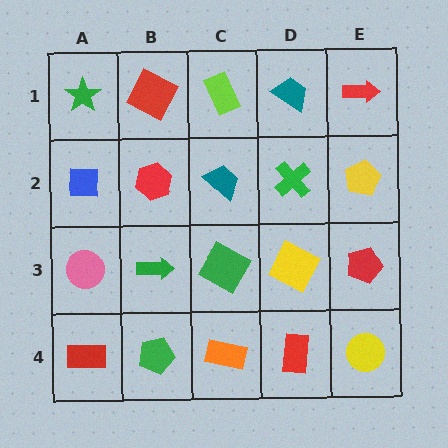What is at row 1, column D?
A teal trapezoid.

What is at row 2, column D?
A green cross.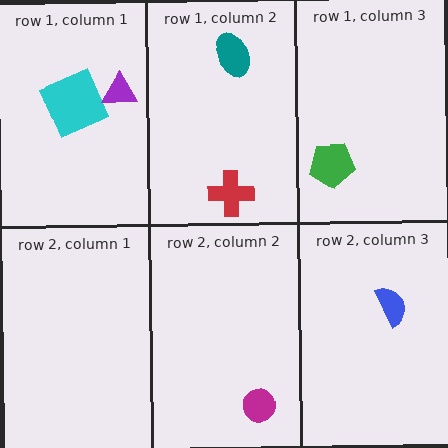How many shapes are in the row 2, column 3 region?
1.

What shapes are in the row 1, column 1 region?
The cyan square, the purple triangle.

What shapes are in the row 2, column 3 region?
The blue semicircle.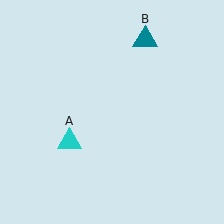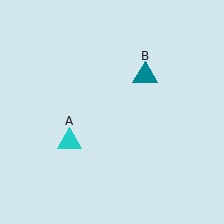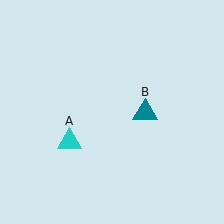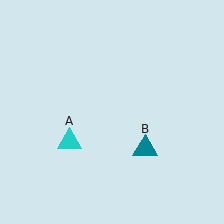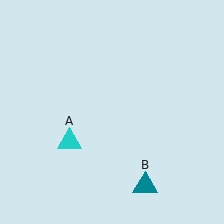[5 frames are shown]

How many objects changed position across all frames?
1 object changed position: teal triangle (object B).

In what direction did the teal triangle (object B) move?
The teal triangle (object B) moved down.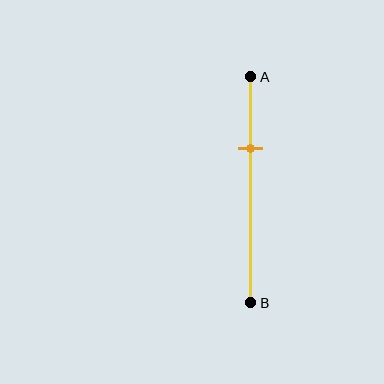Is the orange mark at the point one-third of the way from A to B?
Yes, the mark is approximately at the one-third point.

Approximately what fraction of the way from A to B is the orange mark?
The orange mark is approximately 30% of the way from A to B.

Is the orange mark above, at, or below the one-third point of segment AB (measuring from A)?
The orange mark is approximately at the one-third point of segment AB.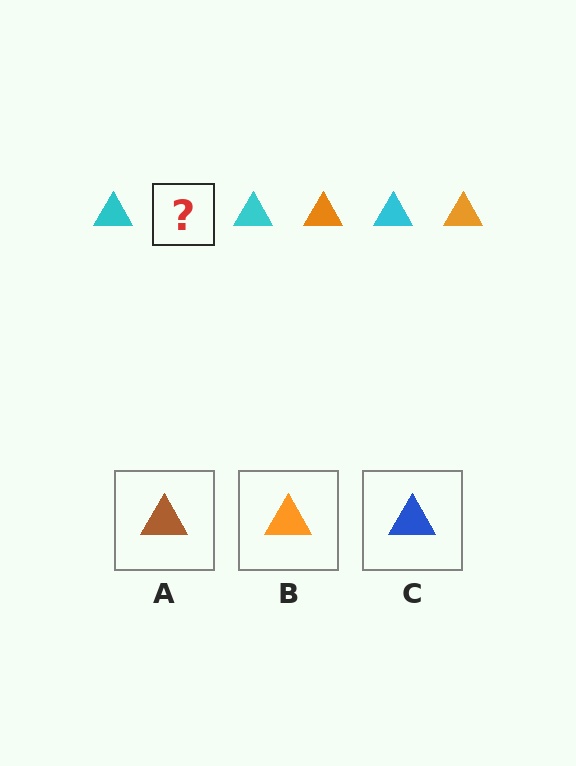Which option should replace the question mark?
Option B.